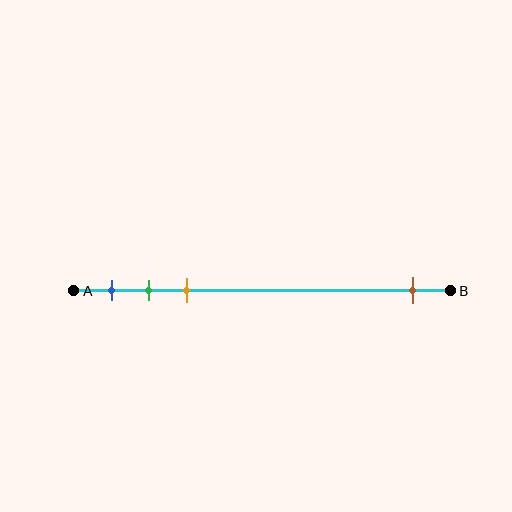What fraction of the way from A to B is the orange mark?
The orange mark is approximately 30% (0.3) of the way from A to B.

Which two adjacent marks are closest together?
The green and orange marks are the closest adjacent pair.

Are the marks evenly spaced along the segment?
No, the marks are not evenly spaced.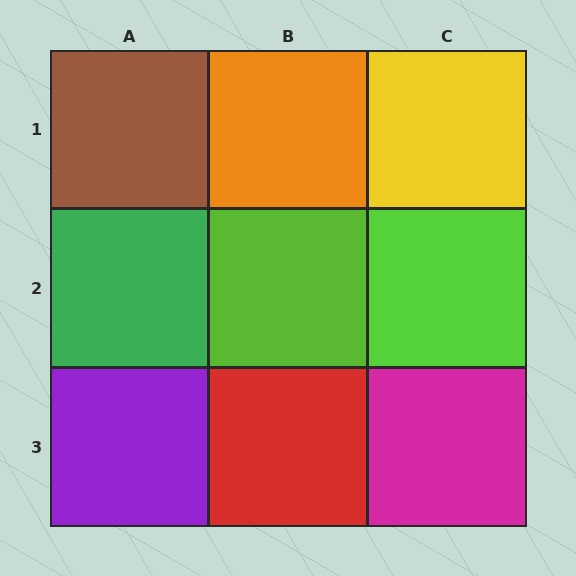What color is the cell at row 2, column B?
Lime.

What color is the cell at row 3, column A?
Purple.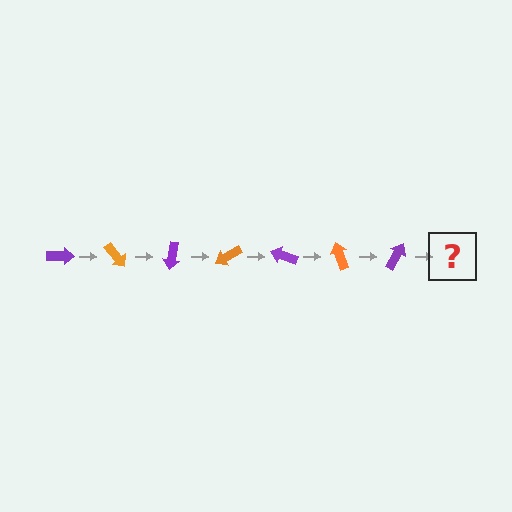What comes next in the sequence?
The next element should be an orange arrow, rotated 350 degrees from the start.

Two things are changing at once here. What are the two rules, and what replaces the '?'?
The two rules are that it rotates 50 degrees each step and the color cycles through purple and orange. The '?' should be an orange arrow, rotated 350 degrees from the start.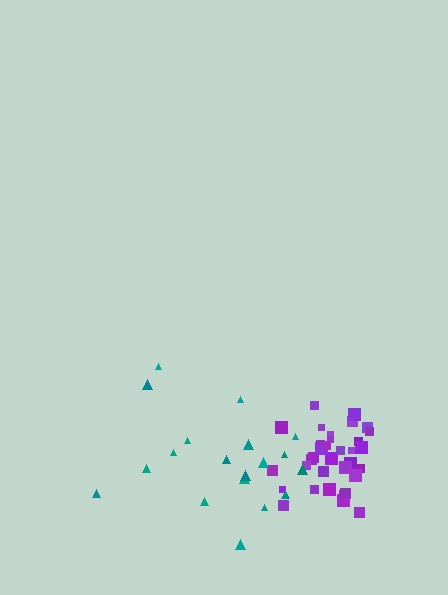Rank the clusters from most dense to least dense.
purple, teal.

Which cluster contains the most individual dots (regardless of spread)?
Purple (35).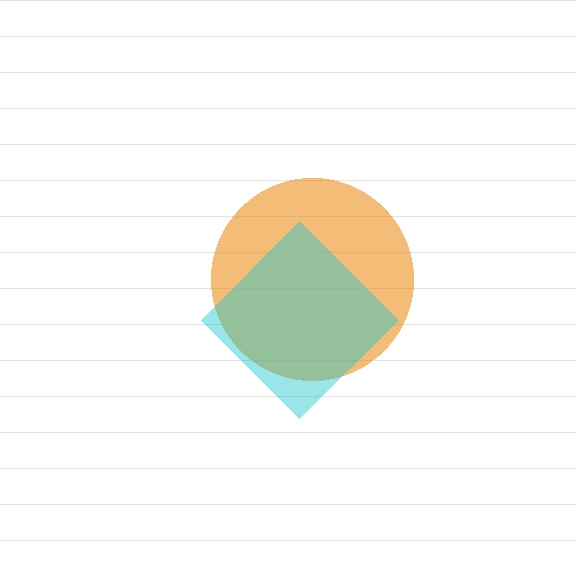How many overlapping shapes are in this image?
There are 2 overlapping shapes in the image.